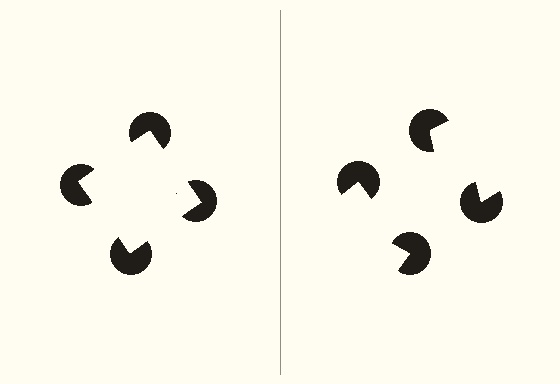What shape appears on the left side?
An illusory square.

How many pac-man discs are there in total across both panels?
8 — 4 on each side.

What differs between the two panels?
The pac-man discs are positioned identically on both sides; only the wedge orientations differ. On the left they align to a square; on the right they are misaligned.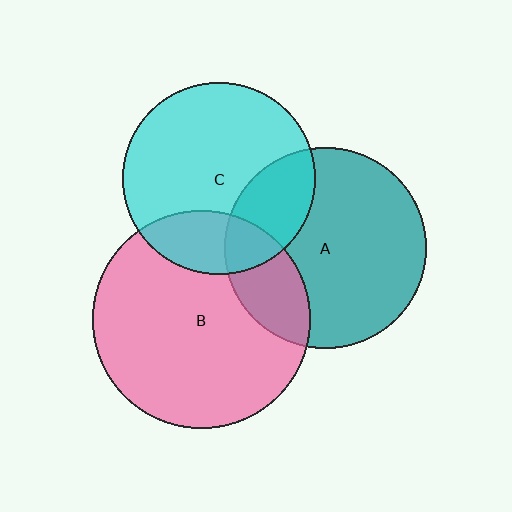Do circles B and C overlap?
Yes.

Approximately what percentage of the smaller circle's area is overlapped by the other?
Approximately 20%.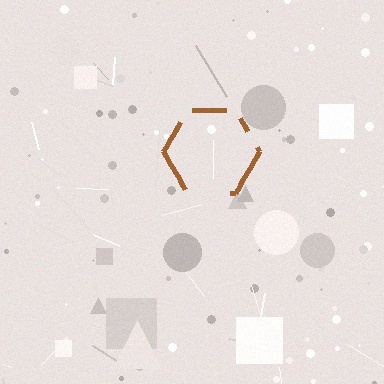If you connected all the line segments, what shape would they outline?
They would outline a hexagon.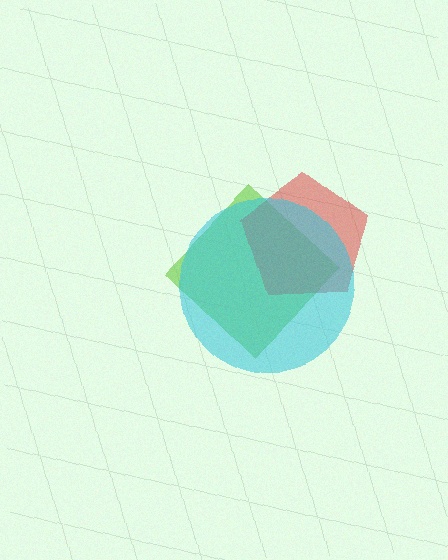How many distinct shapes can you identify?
There are 3 distinct shapes: a lime diamond, a red pentagon, a cyan circle.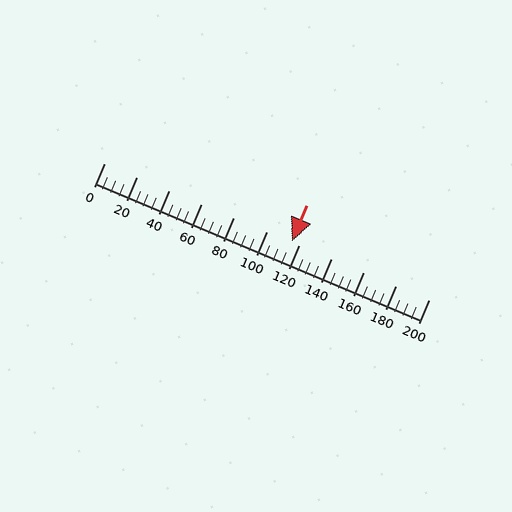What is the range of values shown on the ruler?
The ruler shows values from 0 to 200.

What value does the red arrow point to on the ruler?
The red arrow points to approximately 116.